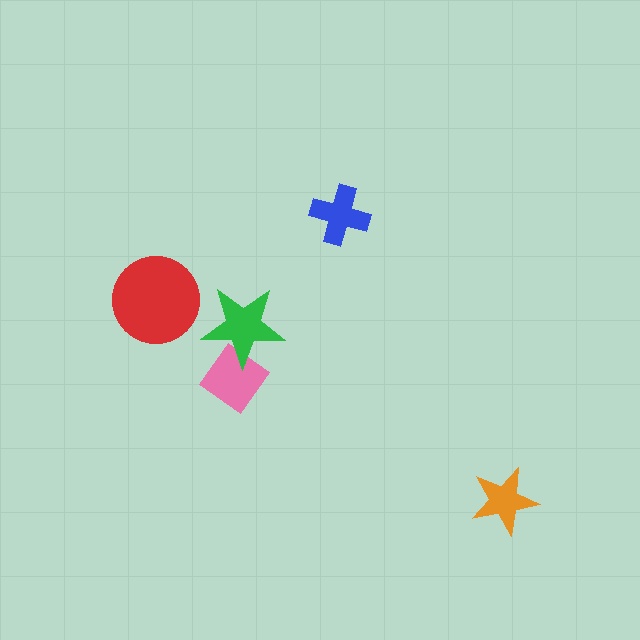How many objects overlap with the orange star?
0 objects overlap with the orange star.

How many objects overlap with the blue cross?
0 objects overlap with the blue cross.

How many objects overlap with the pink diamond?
1 object overlaps with the pink diamond.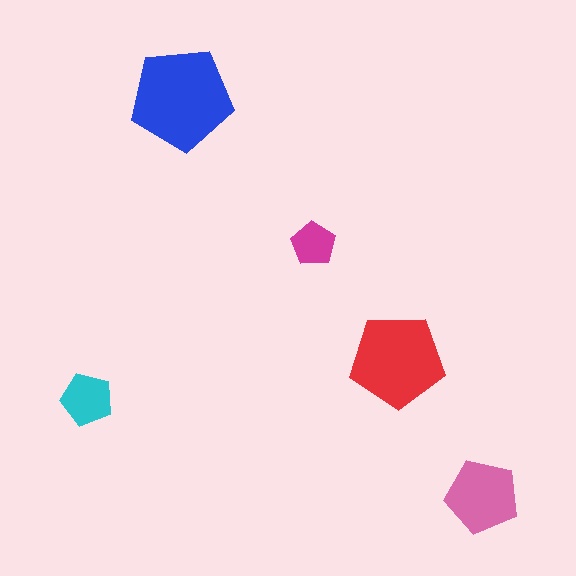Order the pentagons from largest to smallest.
the blue one, the red one, the pink one, the cyan one, the magenta one.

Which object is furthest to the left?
The cyan pentagon is leftmost.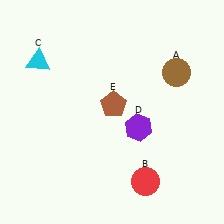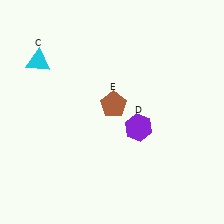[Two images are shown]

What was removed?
The brown circle (A), the red circle (B) were removed in Image 2.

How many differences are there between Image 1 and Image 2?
There are 2 differences between the two images.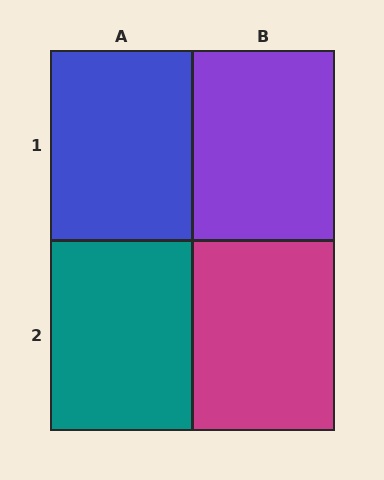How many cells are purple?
1 cell is purple.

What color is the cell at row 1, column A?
Blue.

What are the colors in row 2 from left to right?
Teal, magenta.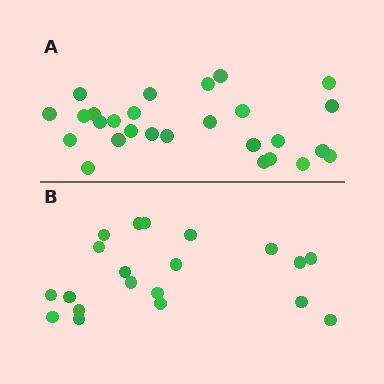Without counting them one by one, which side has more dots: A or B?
Region A (the top region) has more dots.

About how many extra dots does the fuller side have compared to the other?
Region A has roughly 8 or so more dots than region B.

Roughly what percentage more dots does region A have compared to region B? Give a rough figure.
About 35% more.